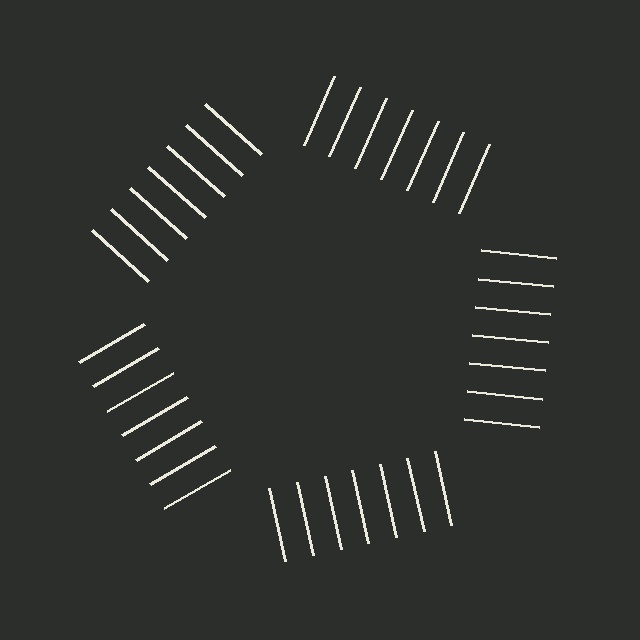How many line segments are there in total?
35 — 7 along each of the 5 edges.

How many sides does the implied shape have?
5 sides — the line-ends trace a pentagon.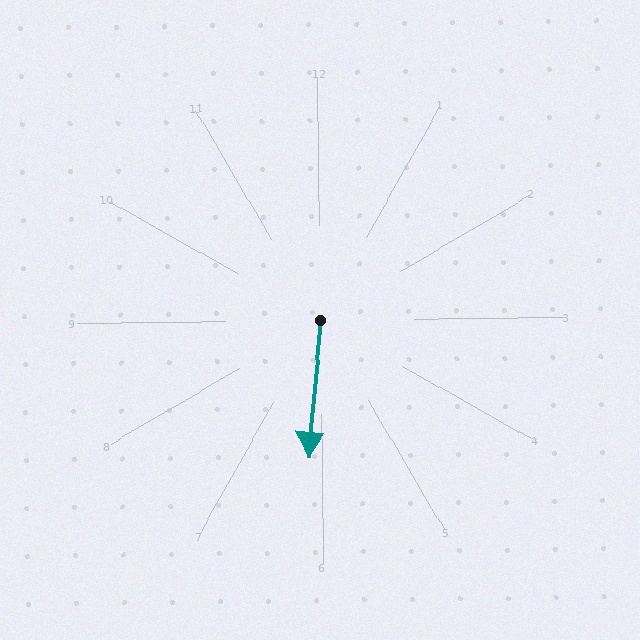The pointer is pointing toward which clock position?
Roughly 6 o'clock.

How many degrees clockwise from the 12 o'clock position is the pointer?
Approximately 186 degrees.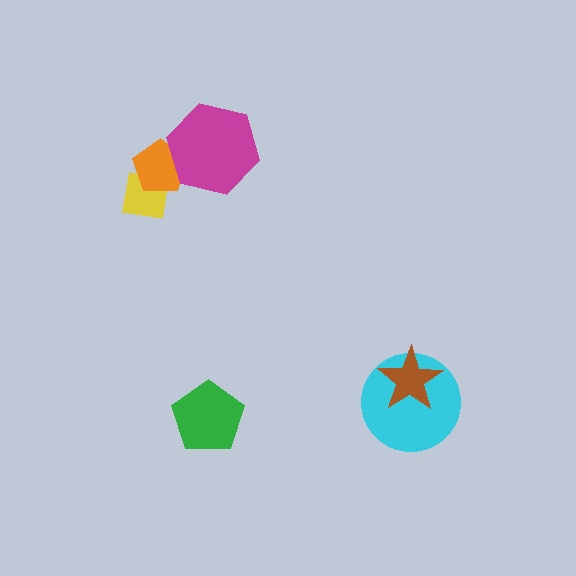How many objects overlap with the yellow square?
1 object overlaps with the yellow square.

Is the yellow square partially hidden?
Yes, it is partially covered by another shape.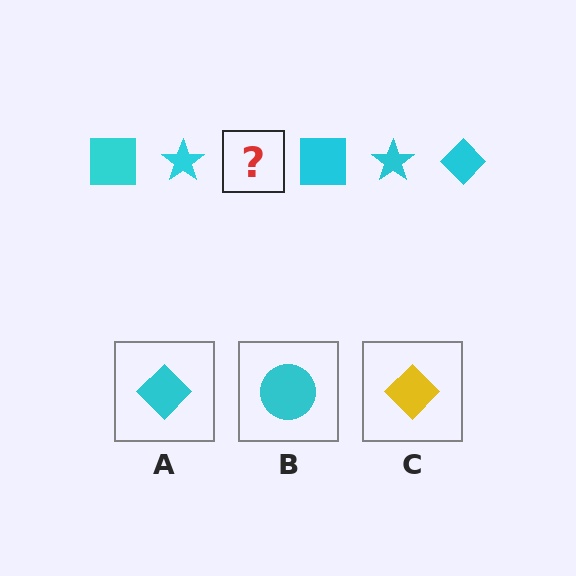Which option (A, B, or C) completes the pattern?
A.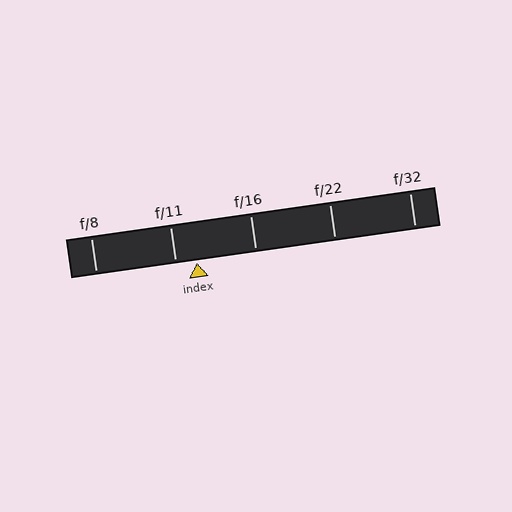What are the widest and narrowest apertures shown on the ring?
The widest aperture shown is f/8 and the narrowest is f/32.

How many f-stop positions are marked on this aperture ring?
There are 5 f-stop positions marked.